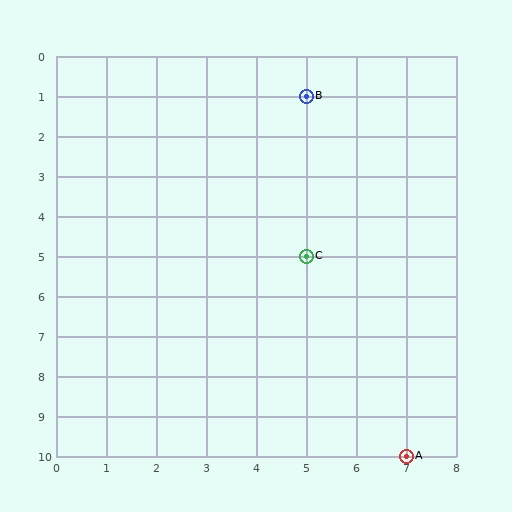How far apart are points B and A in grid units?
Points B and A are 2 columns and 9 rows apart (about 9.2 grid units diagonally).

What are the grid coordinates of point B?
Point B is at grid coordinates (5, 1).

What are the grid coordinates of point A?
Point A is at grid coordinates (7, 10).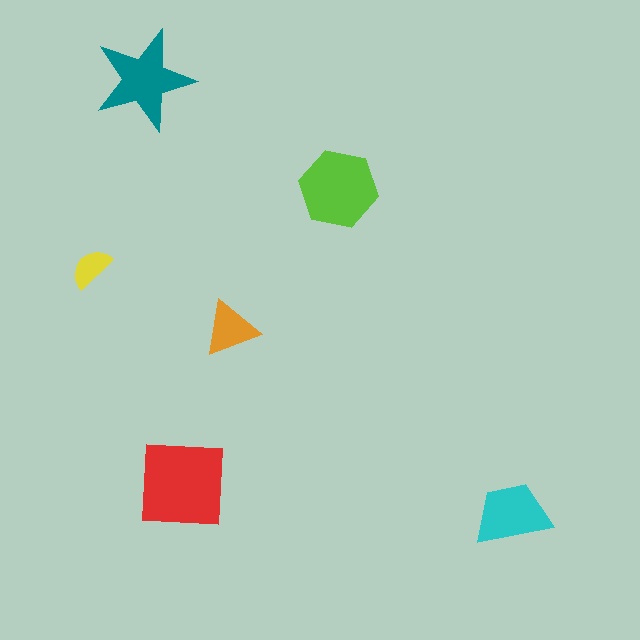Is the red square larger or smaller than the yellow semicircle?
Larger.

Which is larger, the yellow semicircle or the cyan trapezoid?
The cyan trapezoid.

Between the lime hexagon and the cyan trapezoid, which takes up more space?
The lime hexagon.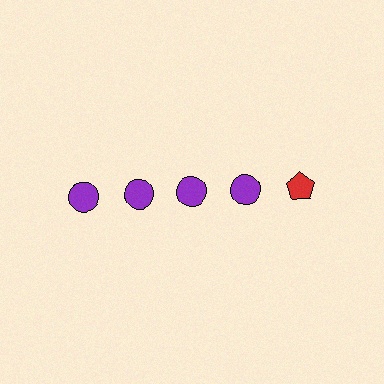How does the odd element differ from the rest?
It differs in both color (red instead of purple) and shape (pentagon instead of circle).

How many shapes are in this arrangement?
There are 5 shapes arranged in a grid pattern.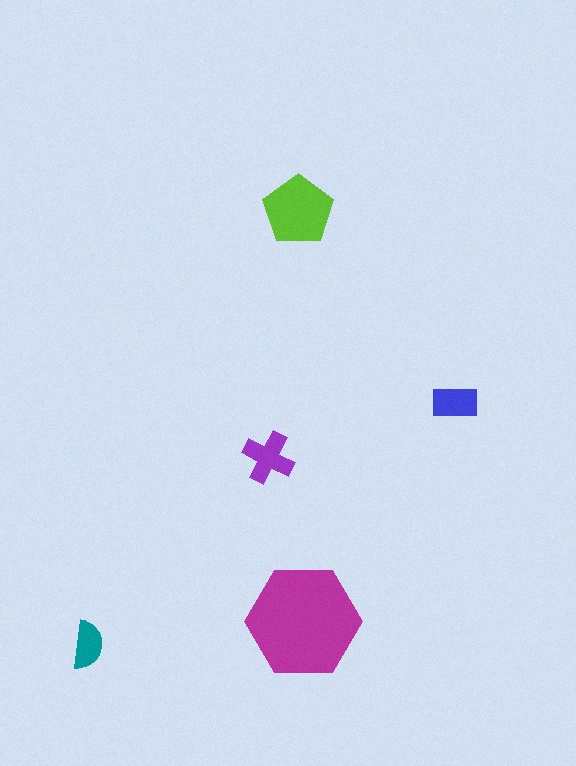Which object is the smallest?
The teal semicircle.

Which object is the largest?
The magenta hexagon.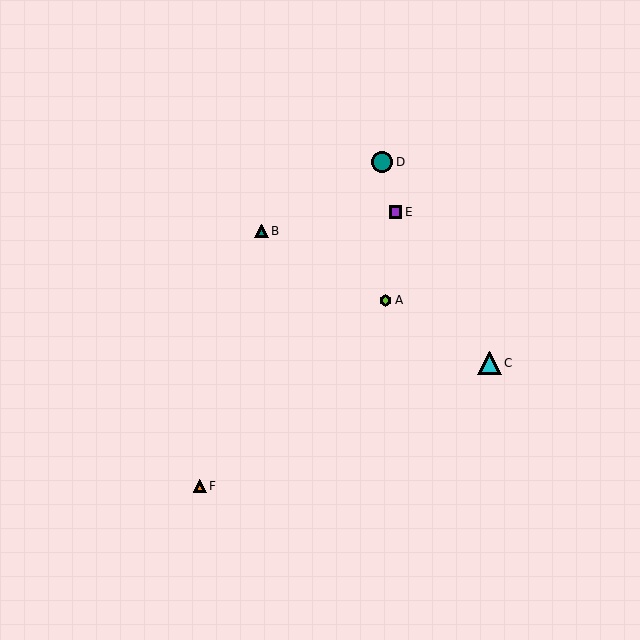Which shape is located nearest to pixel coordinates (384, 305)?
The lime hexagon (labeled A) at (385, 300) is nearest to that location.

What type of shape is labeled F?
Shape F is an orange triangle.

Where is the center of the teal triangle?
The center of the teal triangle is at (261, 231).